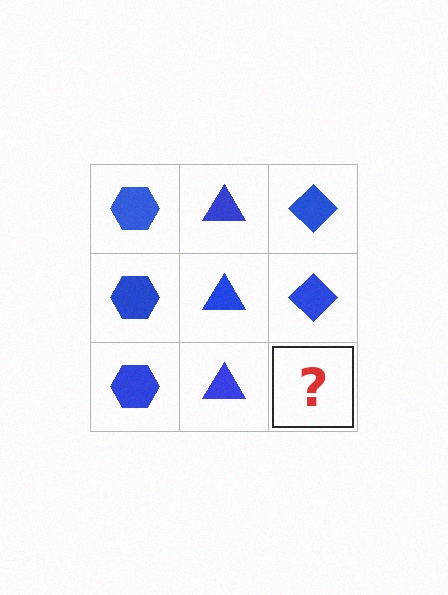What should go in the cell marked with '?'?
The missing cell should contain a blue diamond.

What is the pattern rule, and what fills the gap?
The rule is that each column has a consistent shape. The gap should be filled with a blue diamond.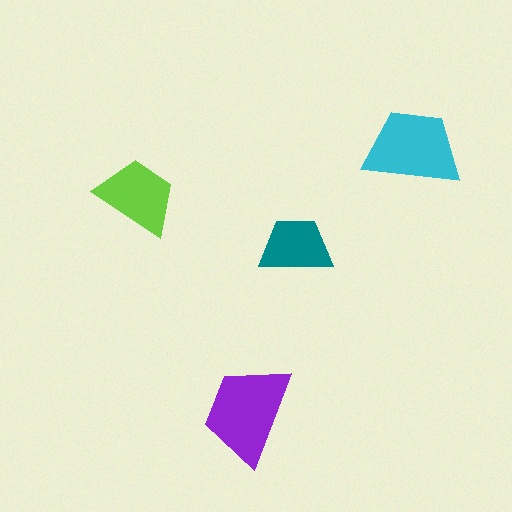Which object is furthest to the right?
The cyan trapezoid is rightmost.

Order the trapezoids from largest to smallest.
the purple one, the cyan one, the lime one, the teal one.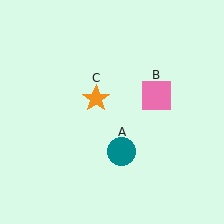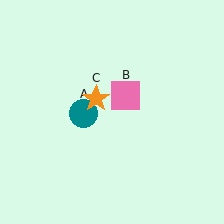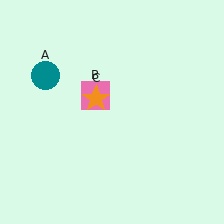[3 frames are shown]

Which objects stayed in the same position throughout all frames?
Orange star (object C) remained stationary.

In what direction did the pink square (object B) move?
The pink square (object B) moved left.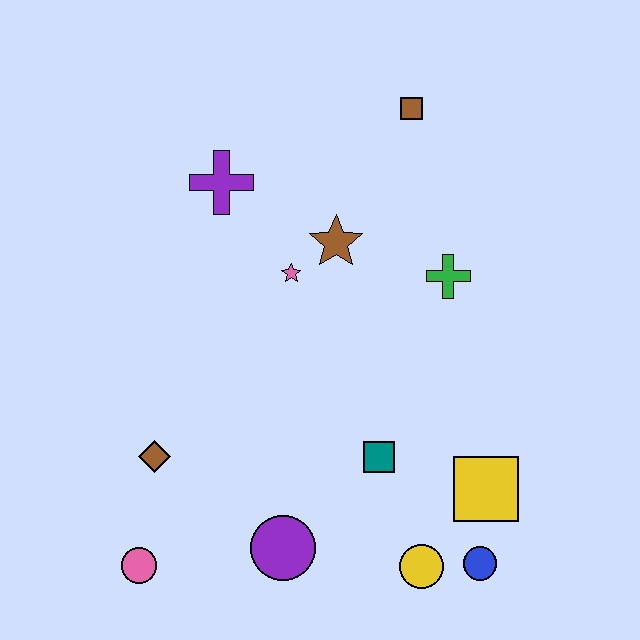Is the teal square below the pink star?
Yes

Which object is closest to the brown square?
The brown star is closest to the brown square.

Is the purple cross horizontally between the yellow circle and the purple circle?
No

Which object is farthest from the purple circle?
The brown square is farthest from the purple circle.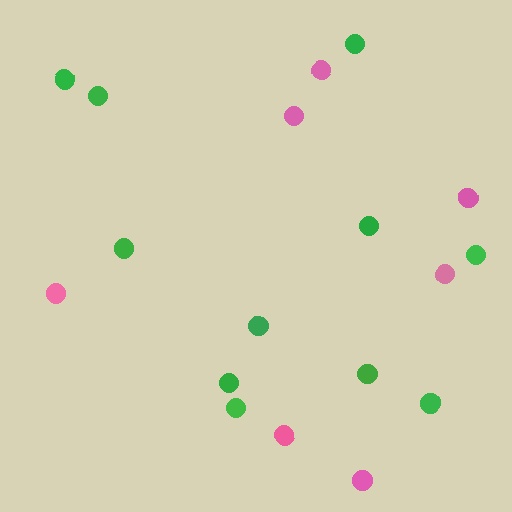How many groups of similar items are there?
There are 2 groups: one group of green circles (11) and one group of pink circles (7).